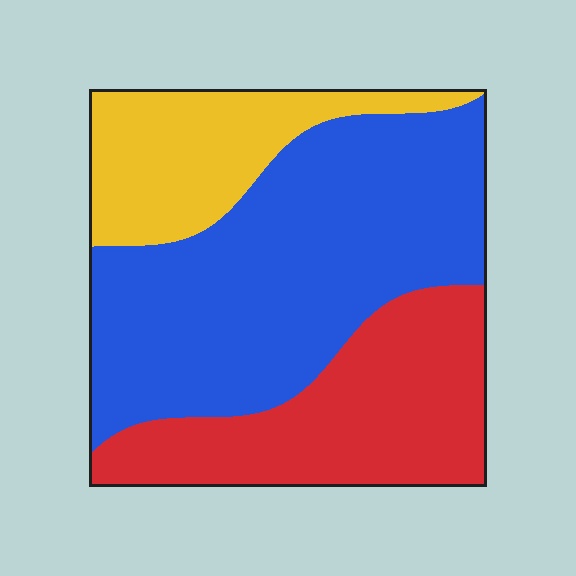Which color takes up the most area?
Blue, at roughly 50%.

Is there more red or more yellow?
Red.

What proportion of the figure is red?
Red covers about 30% of the figure.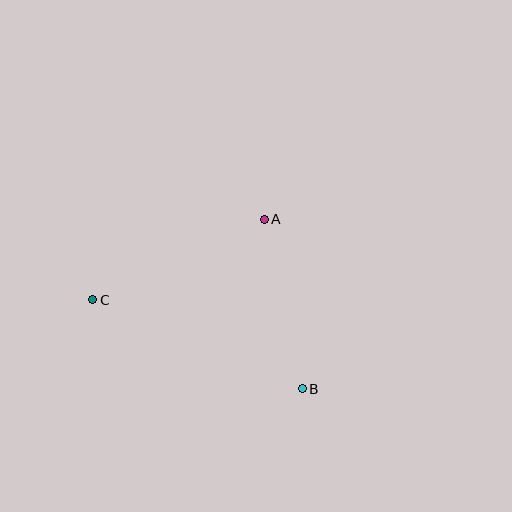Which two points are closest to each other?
Points A and B are closest to each other.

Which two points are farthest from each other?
Points B and C are farthest from each other.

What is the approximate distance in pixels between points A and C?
The distance between A and C is approximately 189 pixels.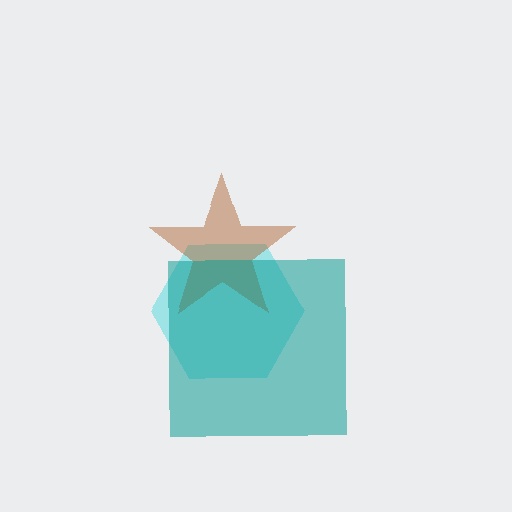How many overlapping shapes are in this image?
There are 3 overlapping shapes in the image.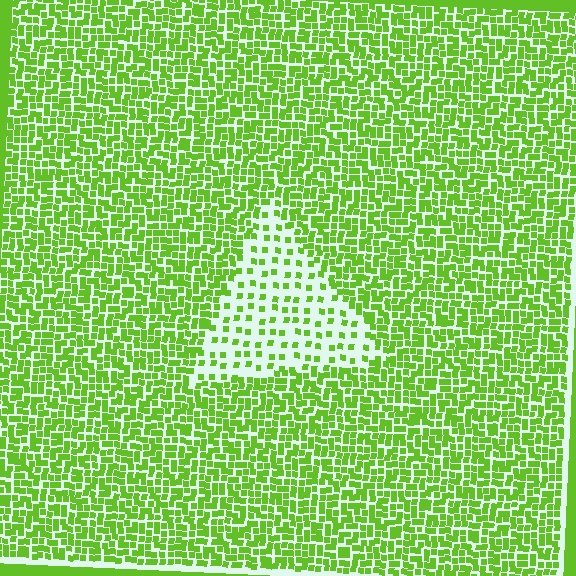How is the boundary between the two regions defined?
The boundary is defined by a change in element density (approximately 2.7x ratio). All elements are the same color, size, and shape.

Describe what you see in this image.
The image contains small lime elements arranged at two different densities. A triangle-shaped region is visible where the elements are less densely packed than the surrounding area.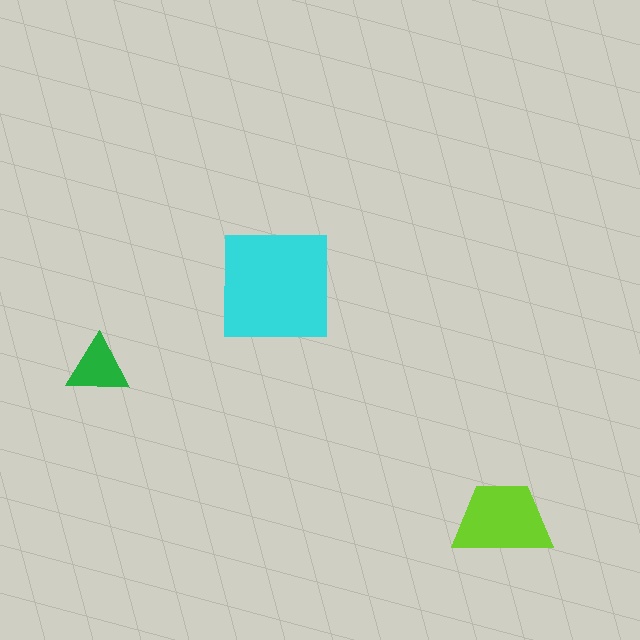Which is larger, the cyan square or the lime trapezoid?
The cyan square.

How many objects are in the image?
There are 3 objects in the image.